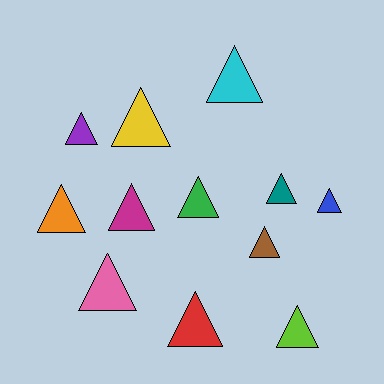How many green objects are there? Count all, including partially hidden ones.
There is 1 green object.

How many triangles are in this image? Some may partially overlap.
There are 12 triangles.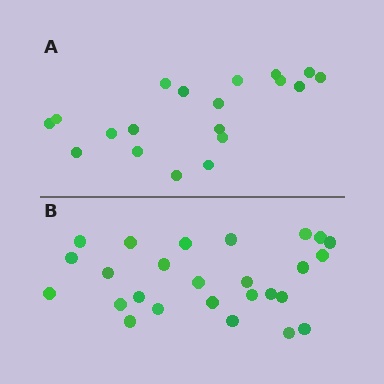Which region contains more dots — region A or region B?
Region B (the bottom region) has more dots.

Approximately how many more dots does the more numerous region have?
Region B has roughly 8 or so more dots than region A.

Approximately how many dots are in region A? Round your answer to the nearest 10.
About 20 dots. (The exact count is 19, which rounds to 20.)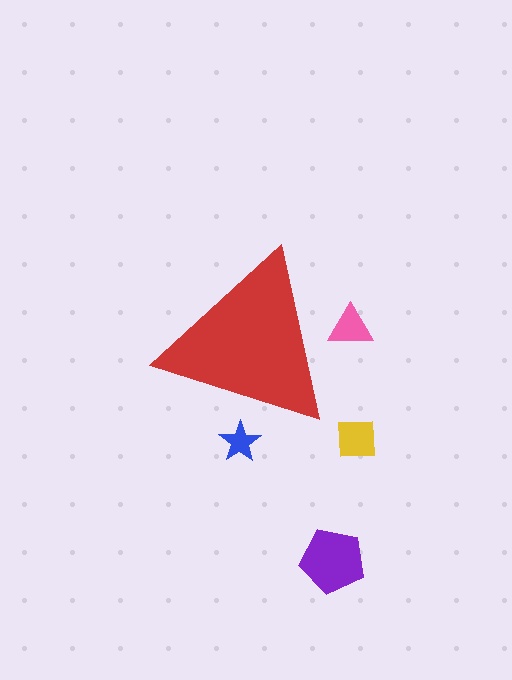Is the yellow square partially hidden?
No, the yellow square is fully visible.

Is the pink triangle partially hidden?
Yes, the pink triangle is partially hidden behind the red triangle.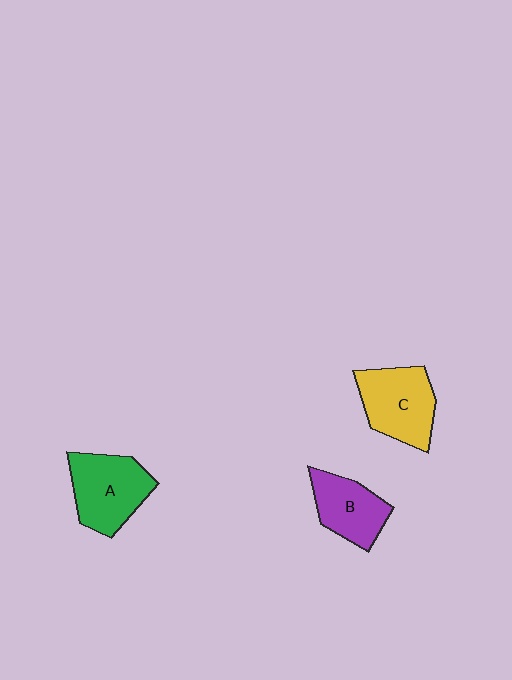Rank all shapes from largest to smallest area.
From largest to smallest: A (green), C (yellow), B (purple).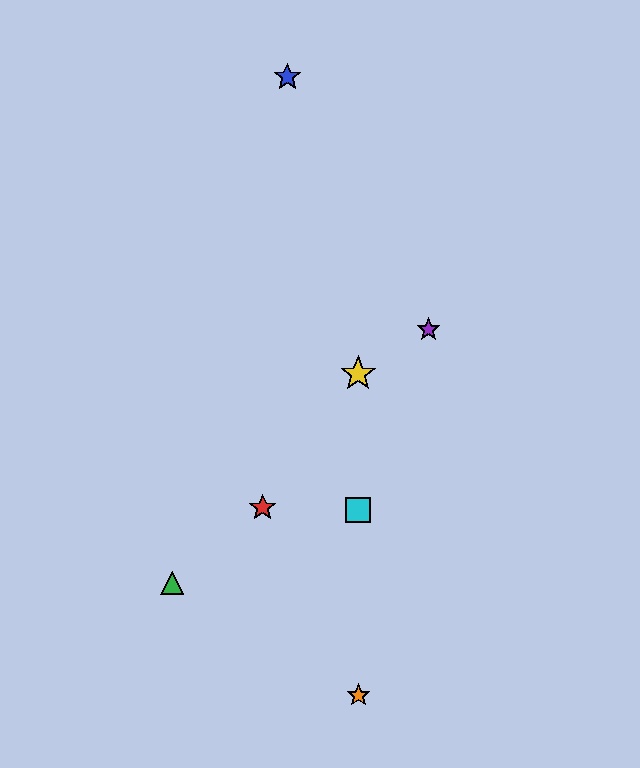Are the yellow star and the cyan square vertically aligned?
Yes, both are at x≈358.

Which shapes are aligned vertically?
The yellow star, the orange star, the cyan square are aligned vertically.